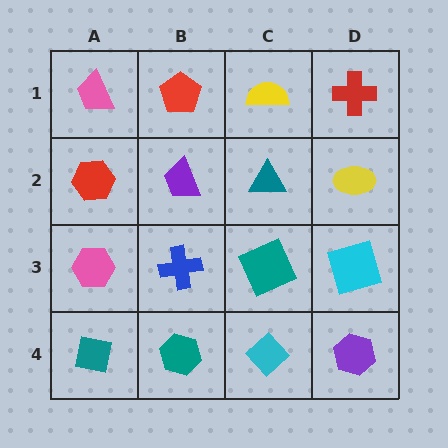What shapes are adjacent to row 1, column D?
A yellow ellipse (row 2, column D), a yellow semicircle (row 1, column C).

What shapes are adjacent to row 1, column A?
A red hexagon (row 2, column A), a red pentagon (row 1, column B).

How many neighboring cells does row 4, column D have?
2.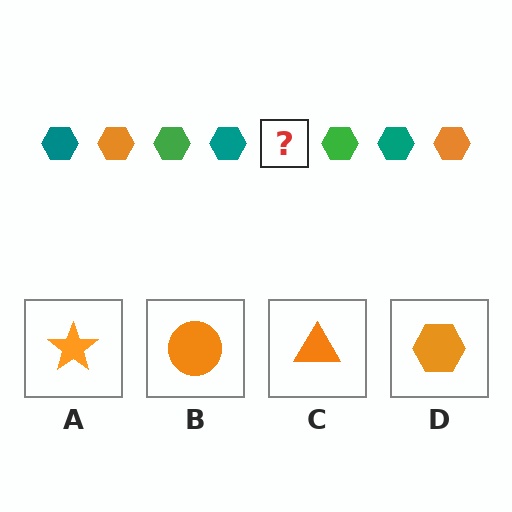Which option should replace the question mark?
Option D.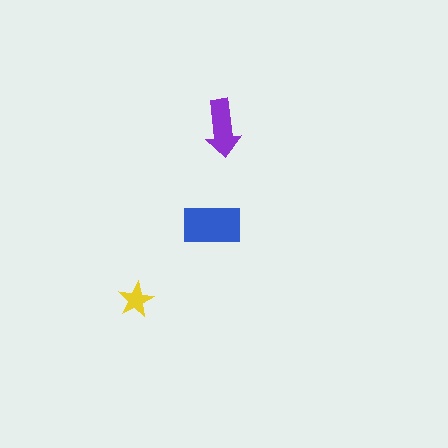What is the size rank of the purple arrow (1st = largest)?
2nd.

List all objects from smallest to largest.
The yellow star, the purple arrow, the blue rectangle.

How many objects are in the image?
There are 3 objects in the image.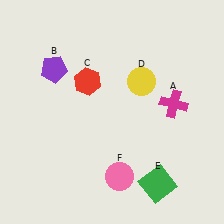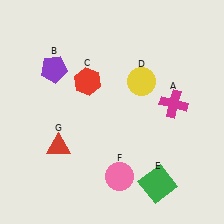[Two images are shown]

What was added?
A red triangle (G) was added in Image 2.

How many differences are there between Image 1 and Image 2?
There is 1 difference between the two images.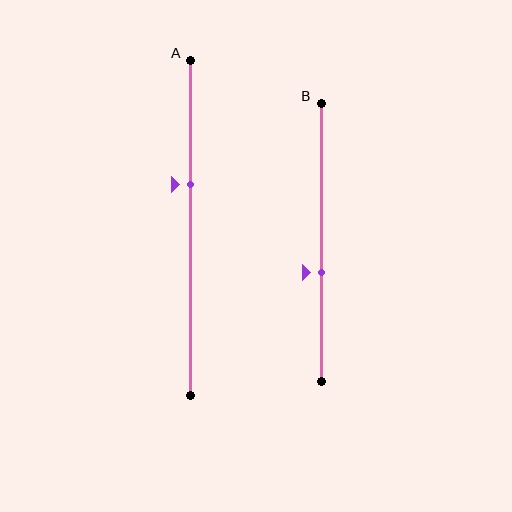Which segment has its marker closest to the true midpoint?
Segment B has its marker closest to the true midpoint.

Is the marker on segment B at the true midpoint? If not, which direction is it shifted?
No, the marker on segment B is shifted downward by about 11% of the segment length.